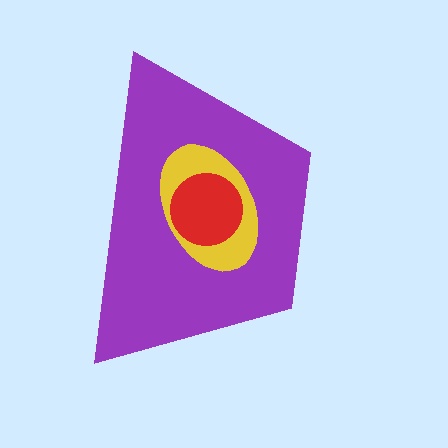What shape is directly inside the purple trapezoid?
The yellow ellipse.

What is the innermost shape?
The red circle.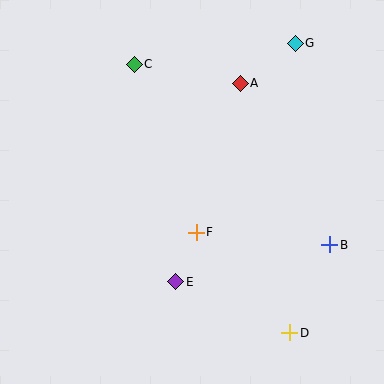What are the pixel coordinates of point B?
Point B is at (329, 245).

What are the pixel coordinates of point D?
Point D is at (290, 333).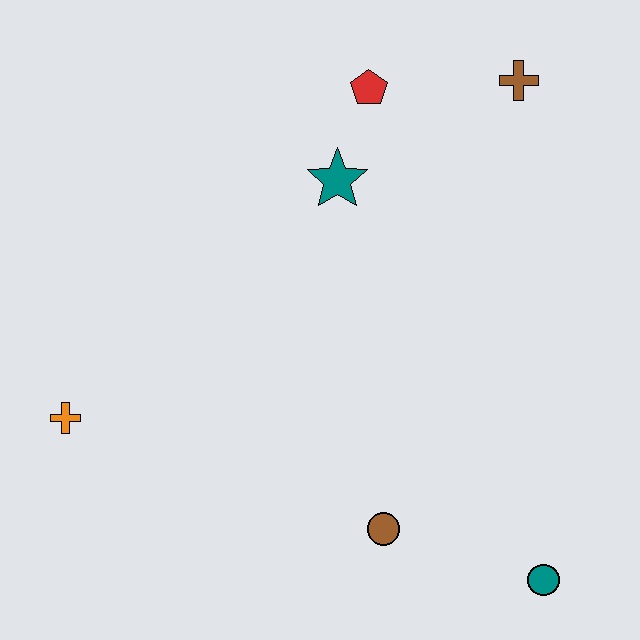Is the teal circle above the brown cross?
No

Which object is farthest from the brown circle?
The brown cross is farthest from the brown circle.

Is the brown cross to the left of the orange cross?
No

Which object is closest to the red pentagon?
The teal star is closest to the red pentagon.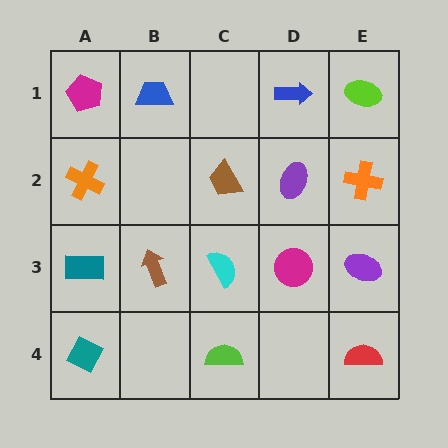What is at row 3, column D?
A magenta circle.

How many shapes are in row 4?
3 shapes.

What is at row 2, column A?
An orange cross.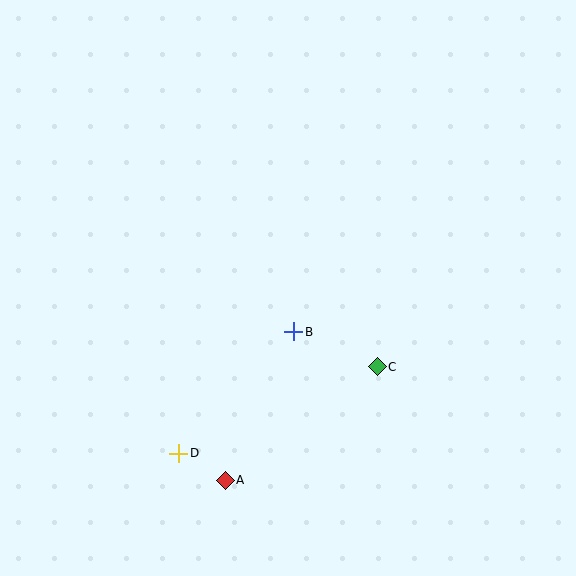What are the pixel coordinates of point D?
Point D is at (179, 453).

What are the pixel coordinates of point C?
Point C is at (377, 367).